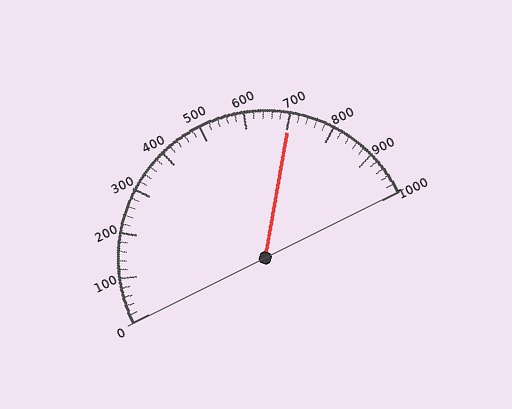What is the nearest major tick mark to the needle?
The nearest major tick mark is 700.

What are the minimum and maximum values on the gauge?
The gauge ranges from 0 to 1000.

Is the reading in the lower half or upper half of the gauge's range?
The reading is in the upper half of the range (0 to 1000).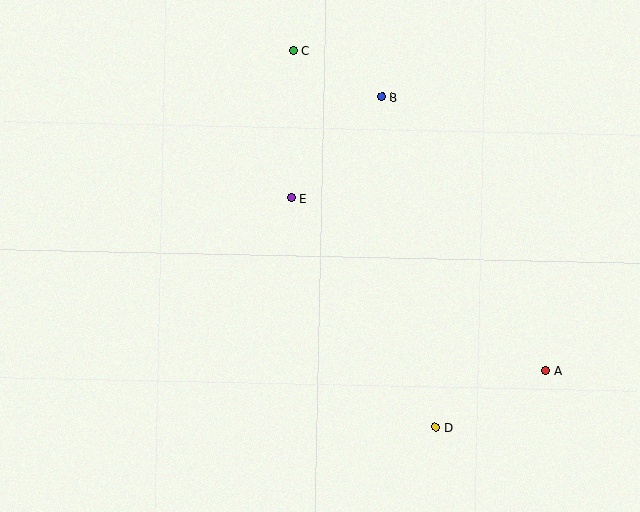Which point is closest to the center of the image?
Point E at (292, 198) is closest to the center.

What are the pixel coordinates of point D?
Point D is at (436, 427).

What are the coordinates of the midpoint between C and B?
The midpoint between C and B is at (338, 74).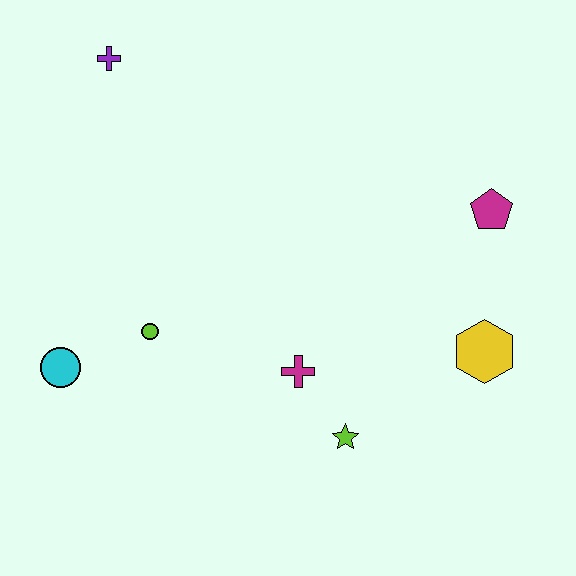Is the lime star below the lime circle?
Yes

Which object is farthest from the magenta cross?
The purple cross is farthest from the magenta cross.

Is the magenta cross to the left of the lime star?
Yes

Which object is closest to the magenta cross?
The lime star is closest to the magenta cross.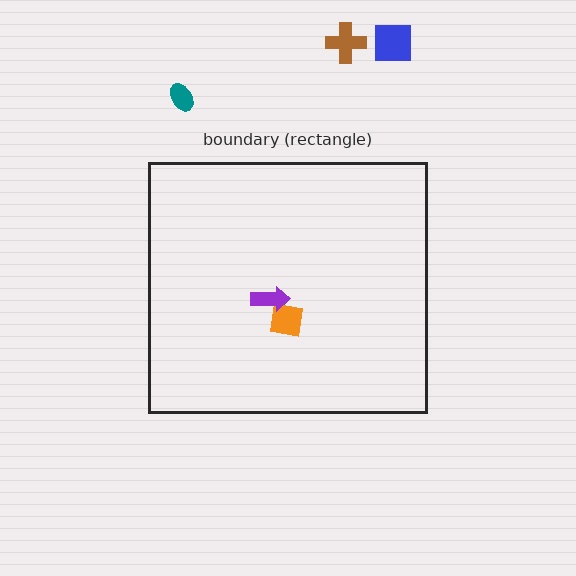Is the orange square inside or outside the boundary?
Inside.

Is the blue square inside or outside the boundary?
Outside.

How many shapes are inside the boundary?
2 inside, 3 outside.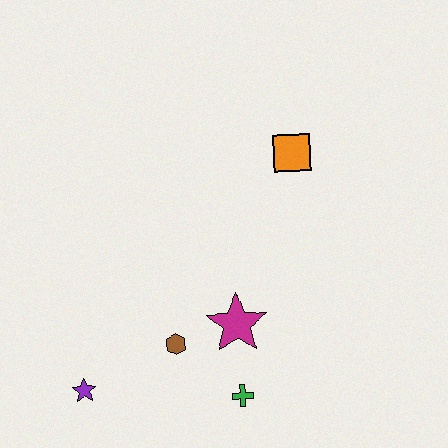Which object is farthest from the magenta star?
The orange square is farthest from the magenta star.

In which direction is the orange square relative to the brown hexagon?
The orange square is above the brown hexagon.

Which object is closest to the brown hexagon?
The magenta star is closest to the brown hexagon.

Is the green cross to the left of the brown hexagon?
No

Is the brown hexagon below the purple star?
No